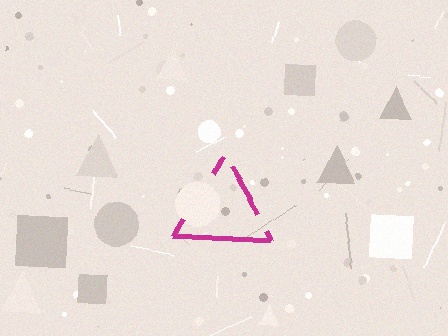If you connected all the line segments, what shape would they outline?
They would outline a triangle.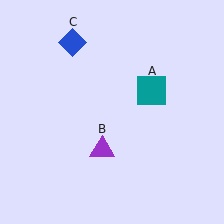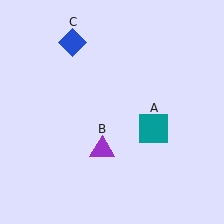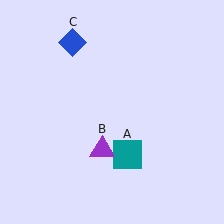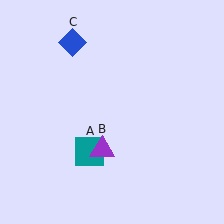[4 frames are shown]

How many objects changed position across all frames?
1 object changed position: teal square (object A).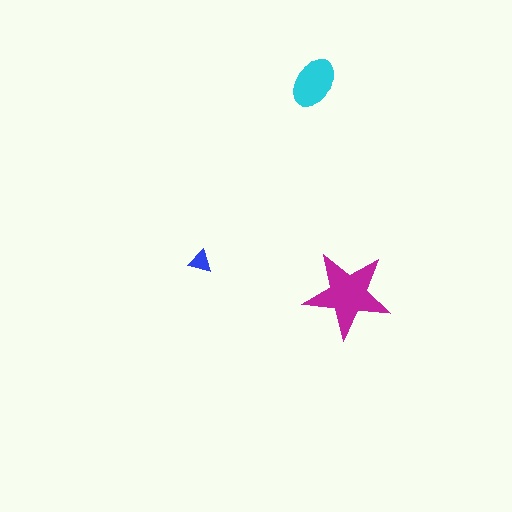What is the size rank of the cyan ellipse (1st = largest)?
2nd.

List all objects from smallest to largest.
The blue triangle, the cyan ellipse, the magenta star.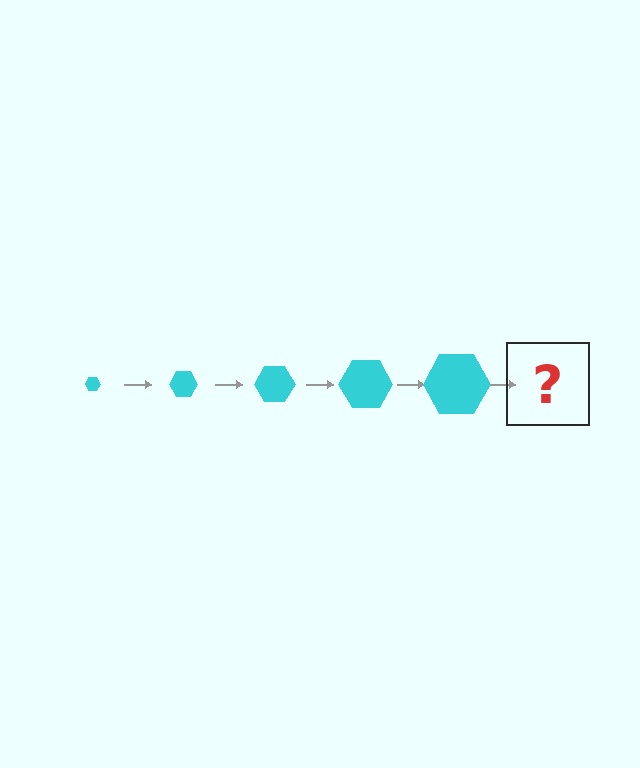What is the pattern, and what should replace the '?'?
The pattern is that the hexagon gets progressively larger each step. The '?' should be a cyan hexagon, larger than the previous one.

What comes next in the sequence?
The next element should be a cyan hexagon, larger than the previous one.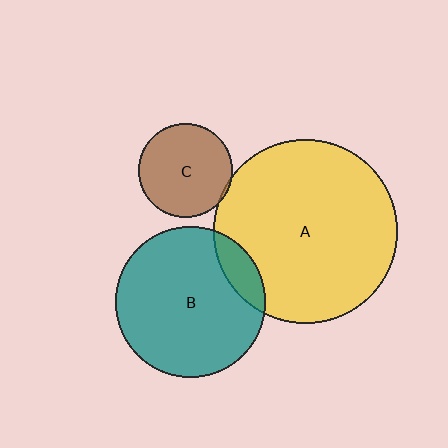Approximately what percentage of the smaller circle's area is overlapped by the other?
Approximately 10%.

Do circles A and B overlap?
Yes.